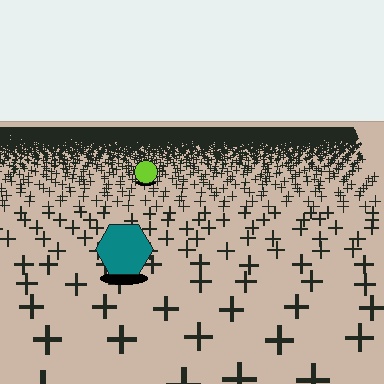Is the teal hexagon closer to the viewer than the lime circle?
Yes. The teal hexagon is closer — you can tell from the texture gradient: the ground texture is coarser near it.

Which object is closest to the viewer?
The teal hexagon is closest. The texture marks near it are larger and more spread out.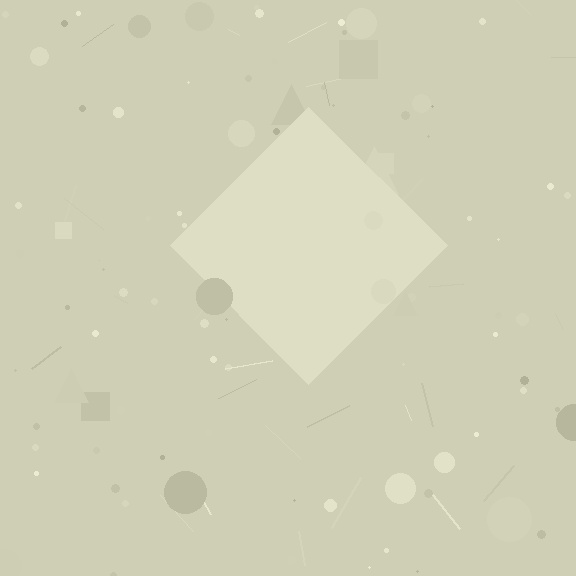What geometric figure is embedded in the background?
A diamond is embedded in the background.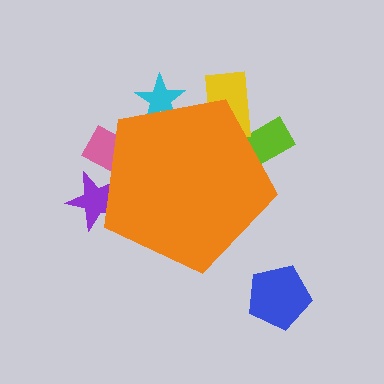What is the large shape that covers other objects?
An orange pentagon.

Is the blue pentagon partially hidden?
No, the blue pentagon is fully visible.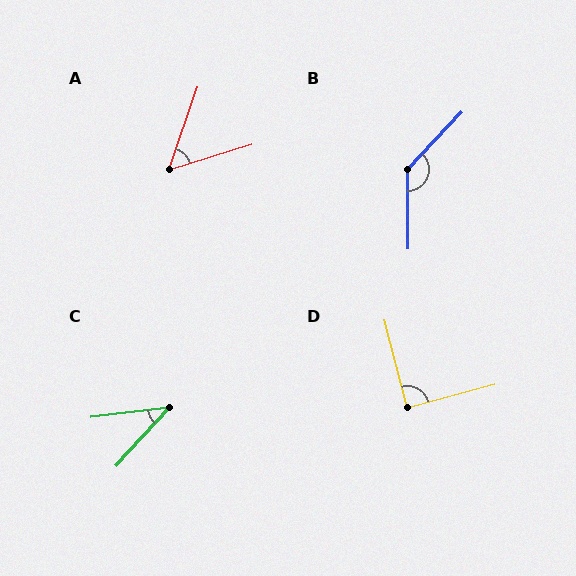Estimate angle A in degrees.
Approximately 54 degrees.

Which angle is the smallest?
C, at approximately 40 degrees.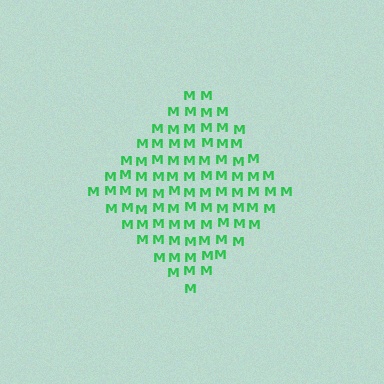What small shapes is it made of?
It is made of small letter M's.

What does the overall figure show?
The overall figure shows a diamond.